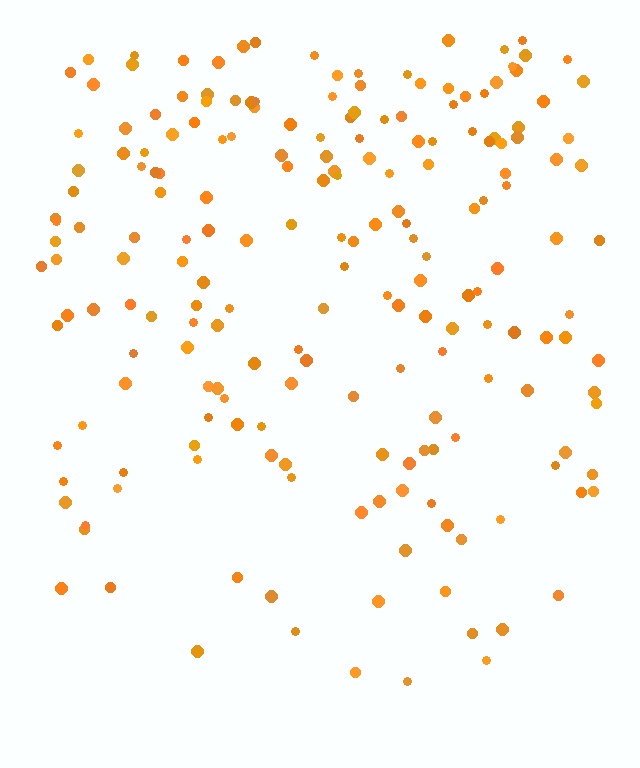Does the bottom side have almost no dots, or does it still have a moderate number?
Still a moderate number, just noticeably fewer than the top.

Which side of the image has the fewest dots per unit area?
The bottom.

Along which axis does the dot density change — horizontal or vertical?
Vertical.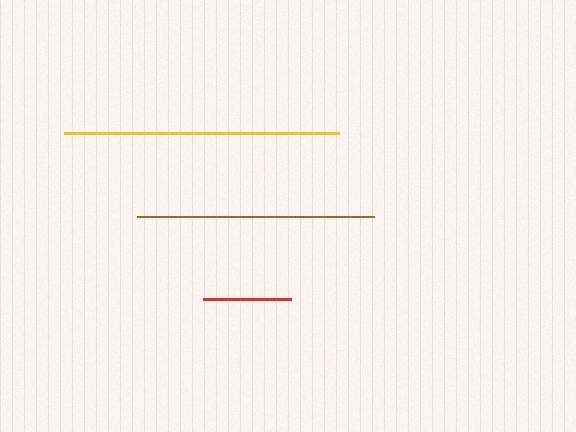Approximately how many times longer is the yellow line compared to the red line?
The yellow line is approximately 3.1 times the length of the red line.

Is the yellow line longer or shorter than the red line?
The yellow line is longer than the red line.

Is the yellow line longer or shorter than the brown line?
The yellow line is longer than the brown line.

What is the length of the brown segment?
The brown segment is approximately 237 pixels long.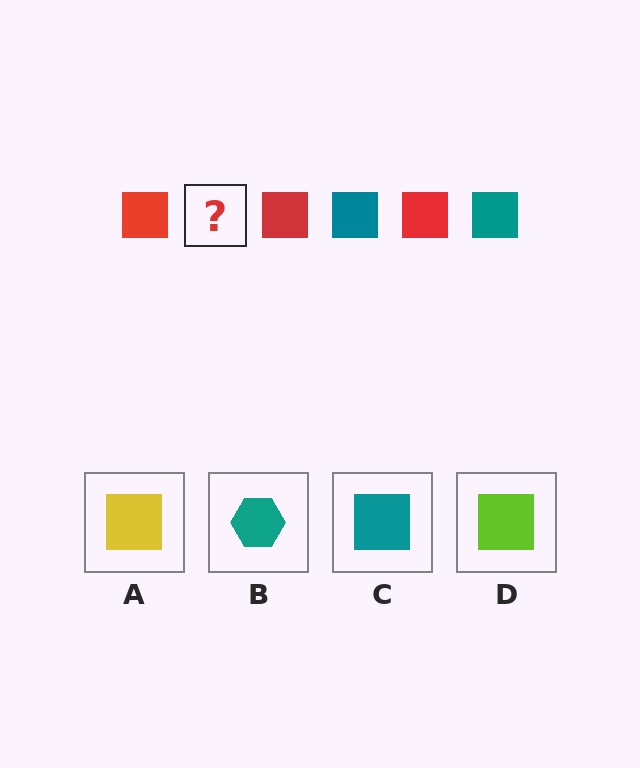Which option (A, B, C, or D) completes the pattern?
C.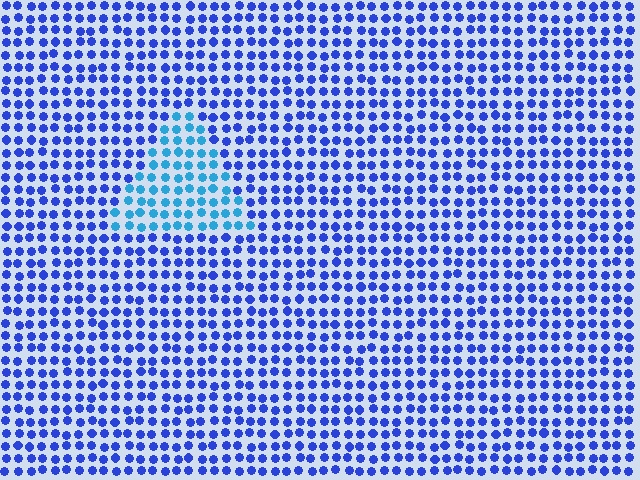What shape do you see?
I see a triangle.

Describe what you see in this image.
The image is filled with small blue elements in a uniform arrangement. A triangle-shaped region is visible where the elements are tinted to a slightly different hue, forming a subtle color boundary.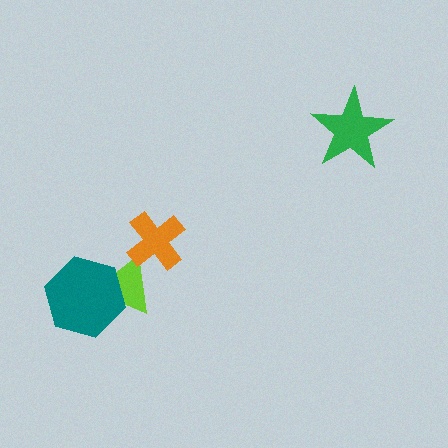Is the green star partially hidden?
No, no other shape covers it.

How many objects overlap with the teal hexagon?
1 object overlaps with the teal hexagon.